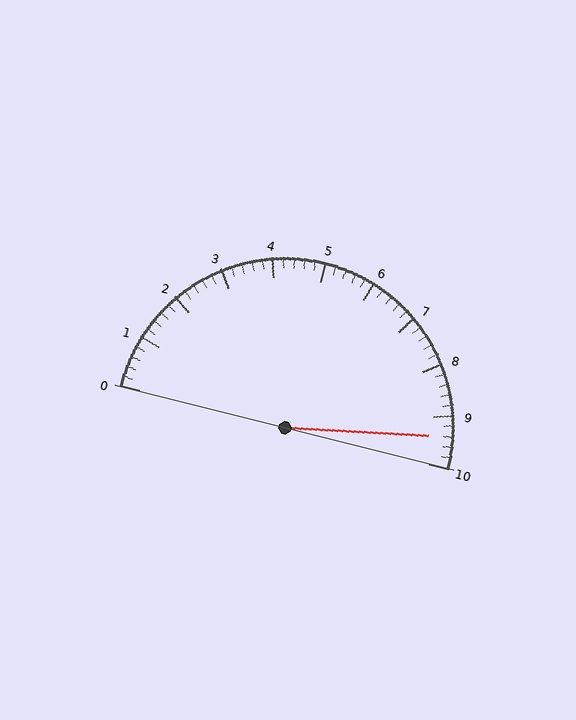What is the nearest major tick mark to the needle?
The nearest major tick mark is 9.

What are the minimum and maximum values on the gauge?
The gauge ranges from 0 to 10.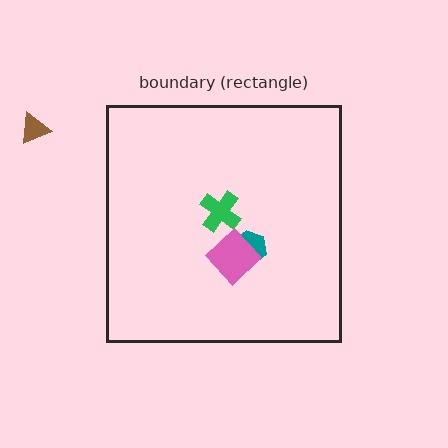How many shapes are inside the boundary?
3 inside, 1 outside.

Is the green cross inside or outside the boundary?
Inside.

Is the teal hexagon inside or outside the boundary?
Inside.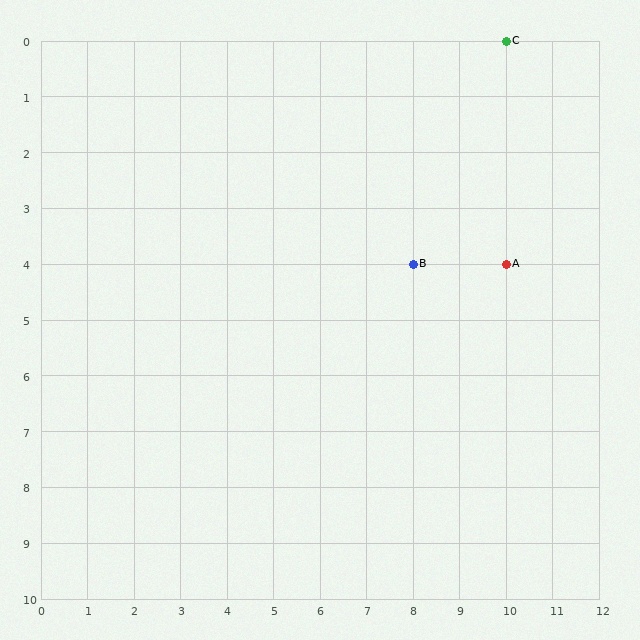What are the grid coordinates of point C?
Point C is at grid coordinates (10, 0).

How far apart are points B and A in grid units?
Points B and A are 2 columns apart.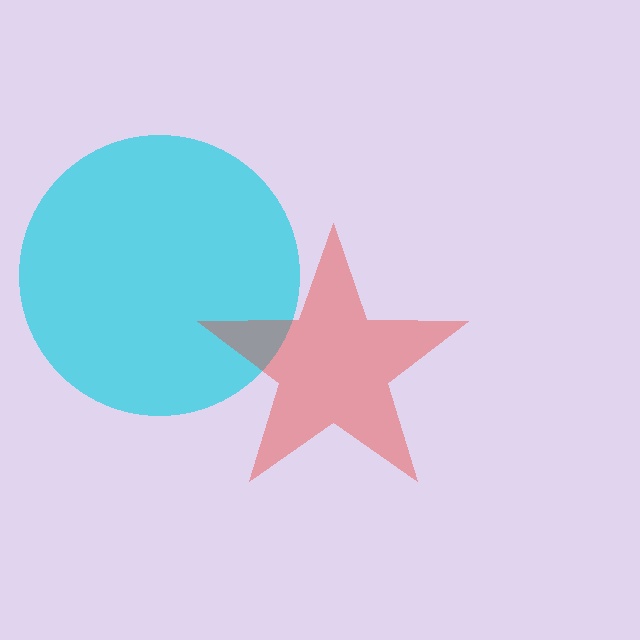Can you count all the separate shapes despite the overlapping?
Yes, there are 2 separate shapes.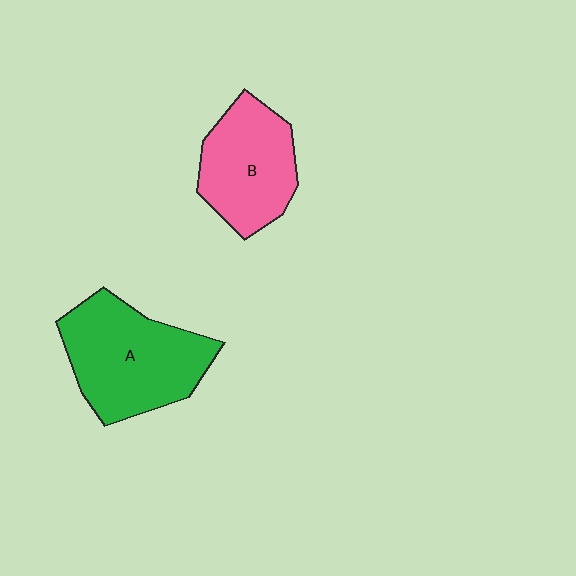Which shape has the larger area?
Shape A (green).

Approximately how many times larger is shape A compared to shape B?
Approximately 1.3 times.